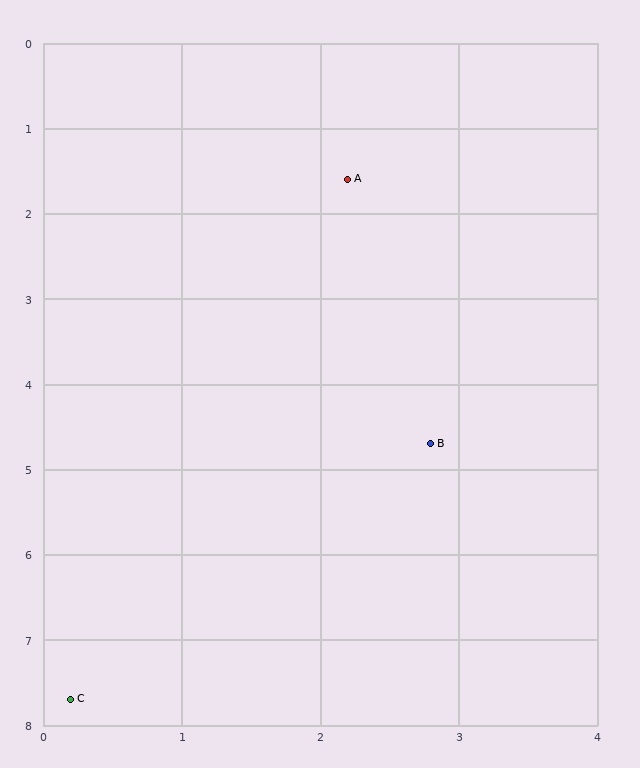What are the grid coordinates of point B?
Point B is at approximately (2.8, 4.7).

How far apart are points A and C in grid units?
Points A and C are about 6.4 grid units apart.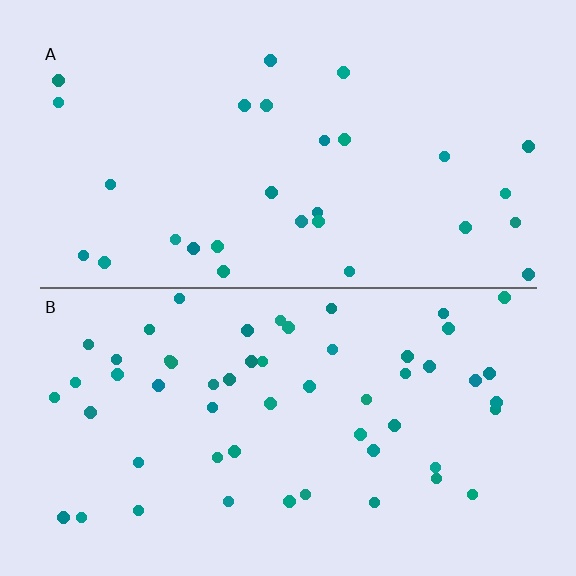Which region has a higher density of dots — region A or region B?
B (the bottom).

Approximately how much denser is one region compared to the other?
Approximately 1.9× — region B over region A.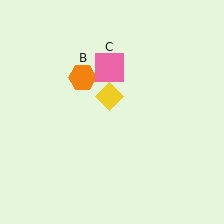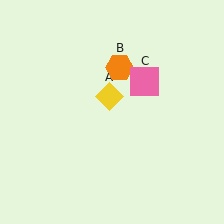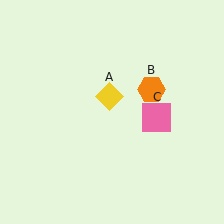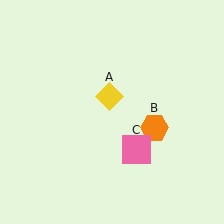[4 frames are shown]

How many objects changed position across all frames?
2 objects changed position: orange hexagon (object B), pink square (object C).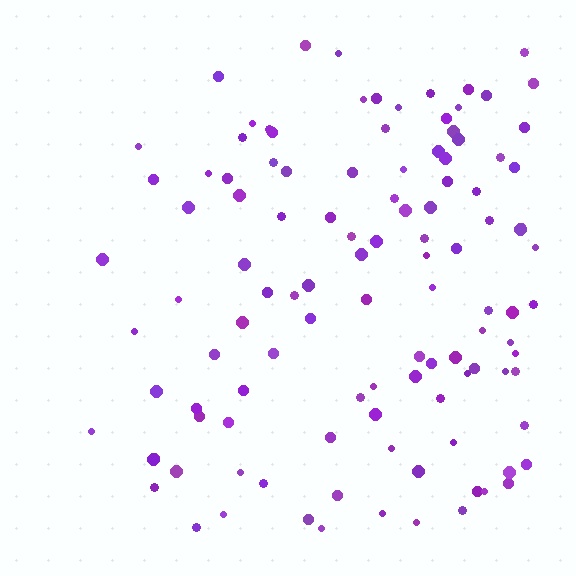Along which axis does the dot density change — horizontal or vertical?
Horizontal.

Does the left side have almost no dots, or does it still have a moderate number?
Still a moderate number, just noticeably fewer than the right.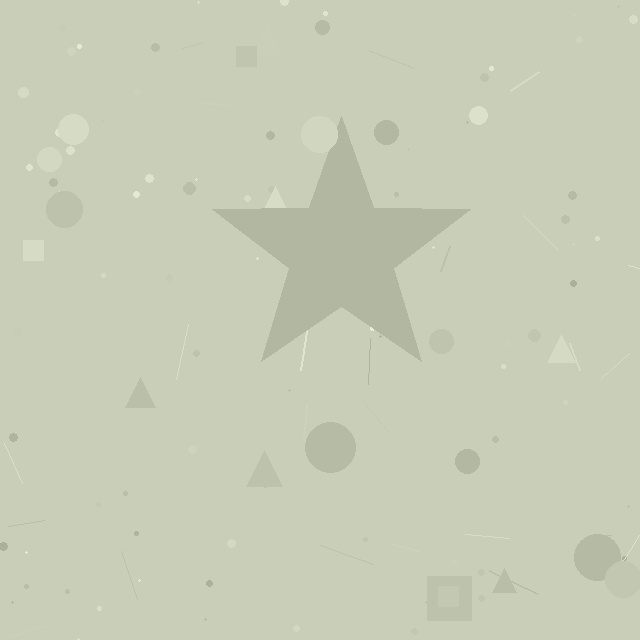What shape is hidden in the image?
A star is hidden in the image.